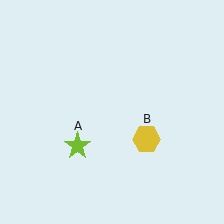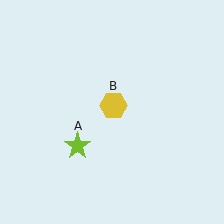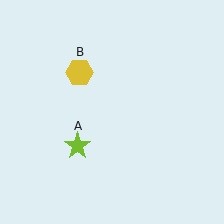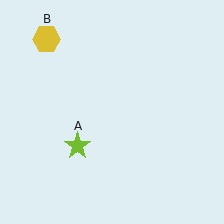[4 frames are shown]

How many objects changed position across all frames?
1 object changed position: yellow hexagon (object B).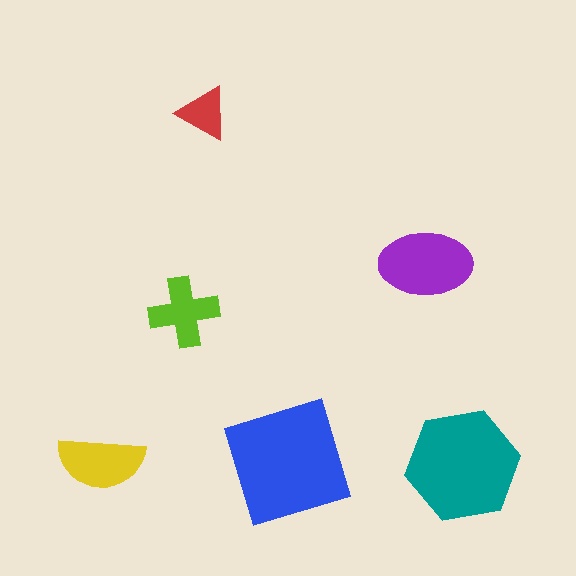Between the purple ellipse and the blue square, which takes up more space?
The blue square.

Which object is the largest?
The blue square.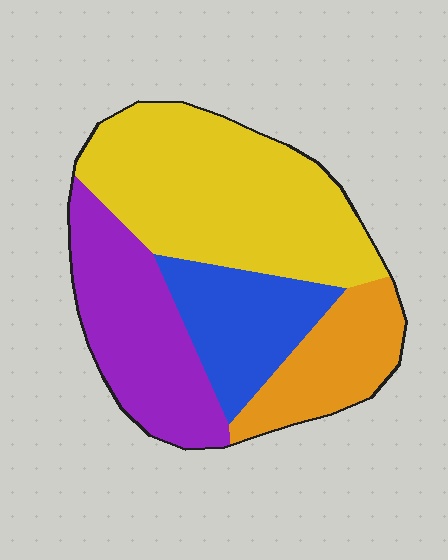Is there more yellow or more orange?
Yellow.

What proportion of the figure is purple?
Purple takes up between a sixth and a third of the figure.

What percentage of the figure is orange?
Orange takes up about one sixth (1/6) of the figure.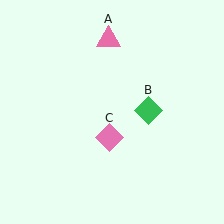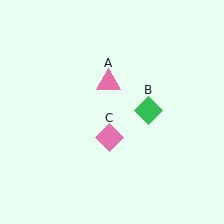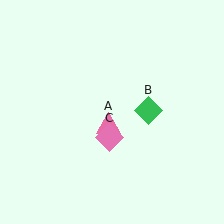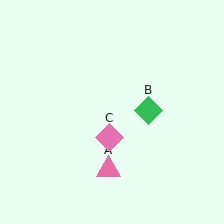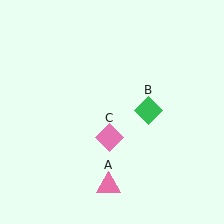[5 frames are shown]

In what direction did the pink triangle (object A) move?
The pink triangle (object A) moved down.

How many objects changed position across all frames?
1 object changed position: pink triangle (object A).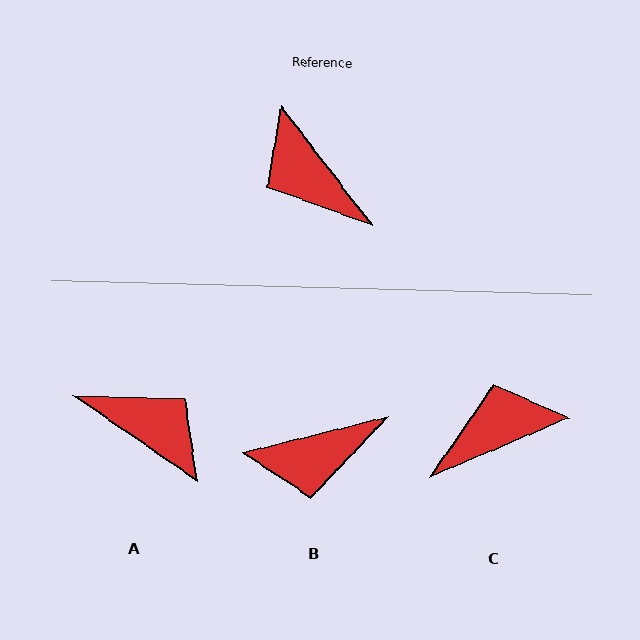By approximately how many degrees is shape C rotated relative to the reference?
Approximately 104 degrees clockwise.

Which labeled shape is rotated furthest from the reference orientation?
A, about 162 degrees away.